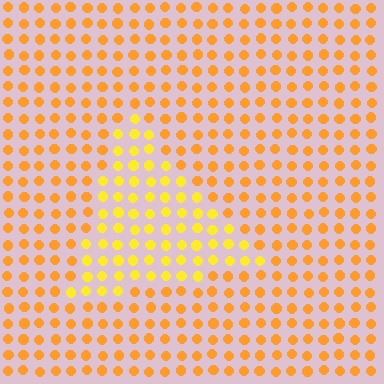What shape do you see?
I see a triangle.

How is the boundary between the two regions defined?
The boundary is defined purely by a slight shift in hue (about 23 degrees). Spacing, size, and orientation are identical on both sides.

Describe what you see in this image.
The image is filled with small orange elements in a uniform arrangement. A triangle-shaped region is visible where the elements are tinted to a slightly different hue, forming a subtle color boundary.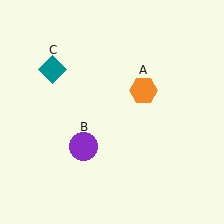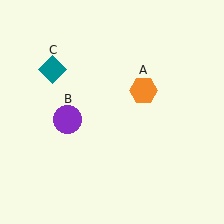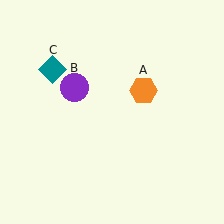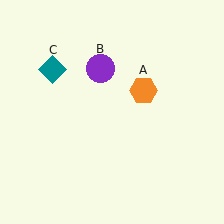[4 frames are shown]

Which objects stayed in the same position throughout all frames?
Orange hexagon (object A) and teal diamond (object C) remained stationary.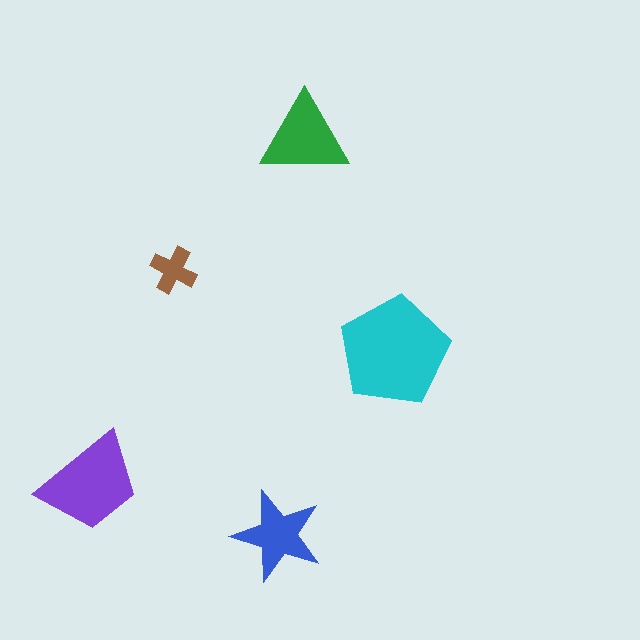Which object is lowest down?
The blue star is bottommost.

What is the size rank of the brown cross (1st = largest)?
5th.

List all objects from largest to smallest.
The cyan pentagon, the purple trapezoid, the green triangle, the blue star, the brown cross.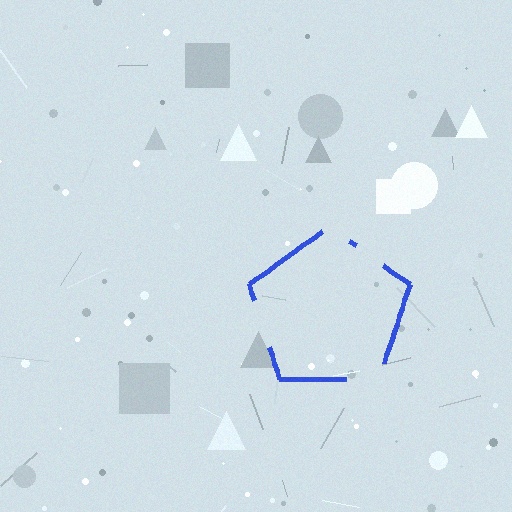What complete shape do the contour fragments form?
The contour fragments form a pentagon.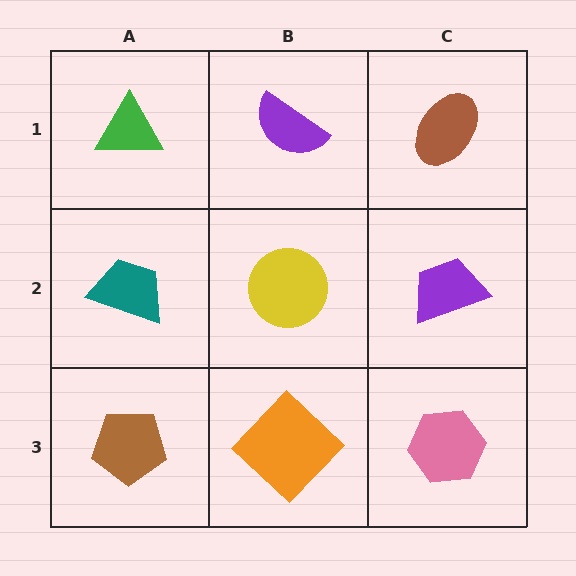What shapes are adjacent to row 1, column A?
A teal trapezoid (row 2, column A), a purple semicircle (row 1, column B).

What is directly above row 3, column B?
A yellow circle.